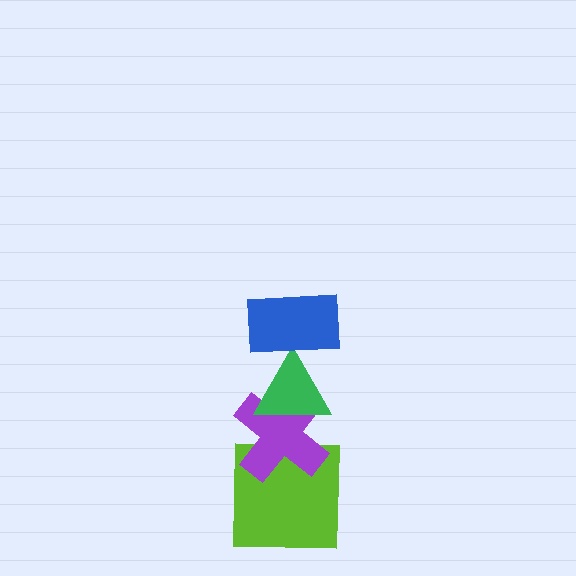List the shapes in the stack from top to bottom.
From top to bottom: the blue rectangle, the green triangle, the purple cross, the lime square.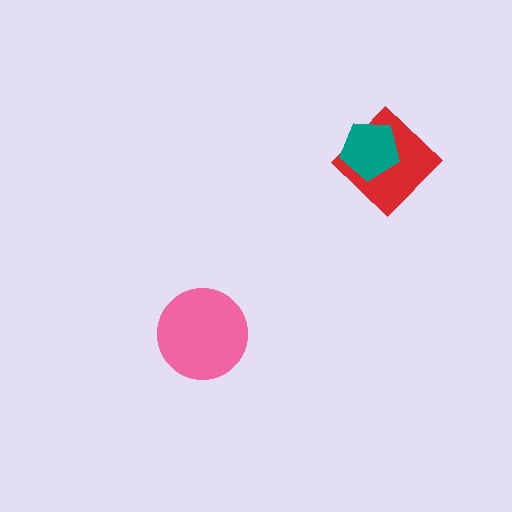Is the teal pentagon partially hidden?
No, no other shape covers it.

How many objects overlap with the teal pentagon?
1 object overlaps with the teal pentagon.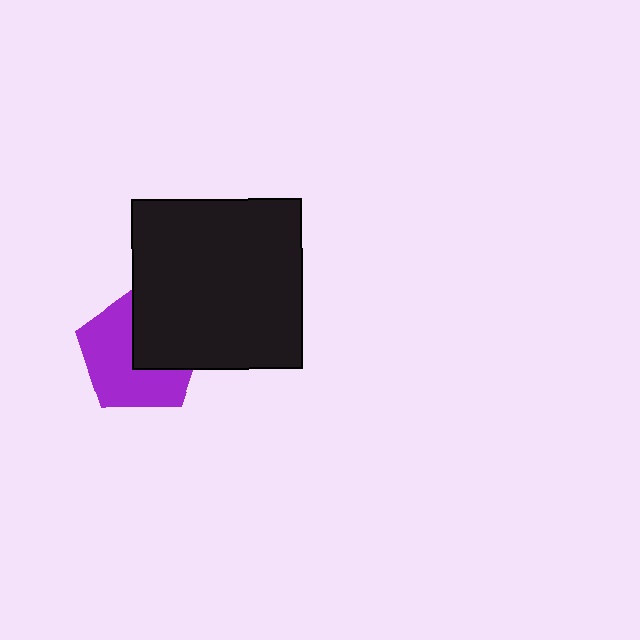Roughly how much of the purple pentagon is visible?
About half of it is visible (roughly 58%).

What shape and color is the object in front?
The object in front is a black square.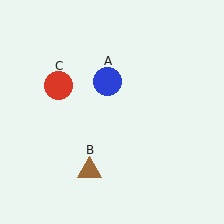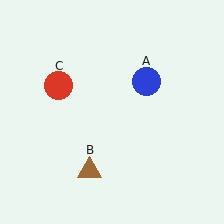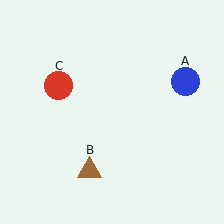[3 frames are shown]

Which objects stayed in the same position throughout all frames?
Brown triangle (object B) and red circle (object C) remained stationary.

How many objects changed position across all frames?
1 object changed position: blue circle (object A).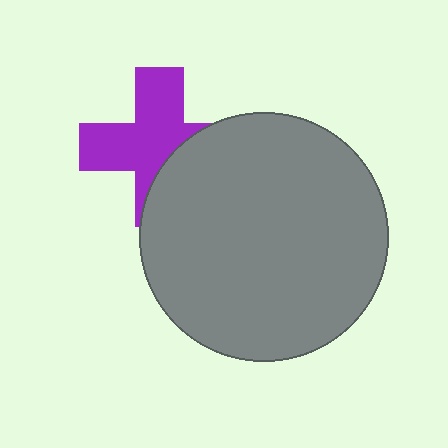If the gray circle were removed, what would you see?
You would see the complete purple cross.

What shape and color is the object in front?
The object in front is a gray circle.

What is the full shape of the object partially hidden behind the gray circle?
The partially hidden object is a purple cross.